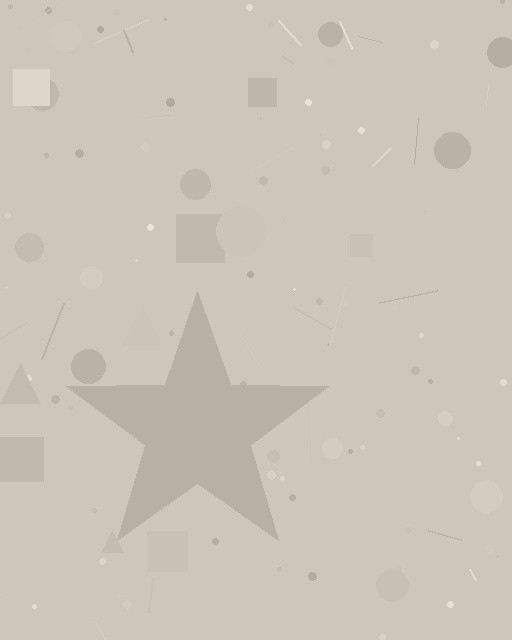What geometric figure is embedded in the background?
A star is embedded in the background.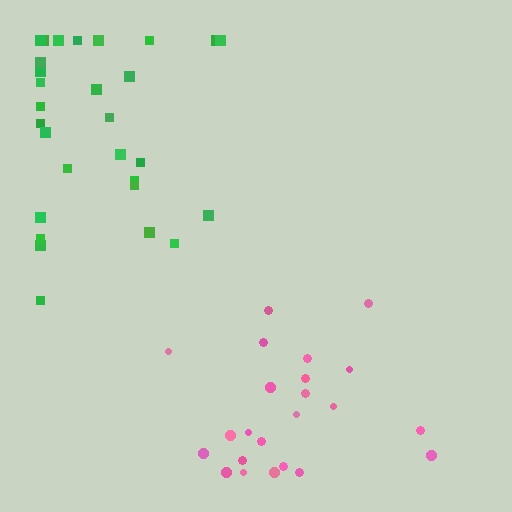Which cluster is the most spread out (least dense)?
Pink.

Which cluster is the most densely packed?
Green.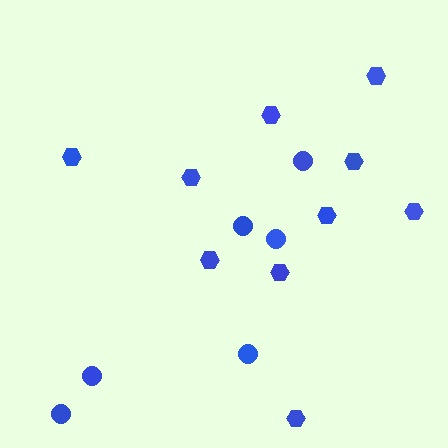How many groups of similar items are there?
There are 2 groups: one group of hexagons (10) and one group of circles (6).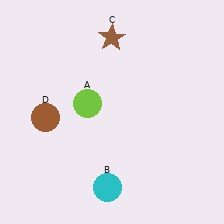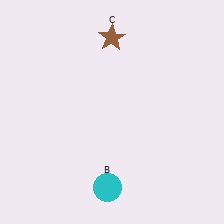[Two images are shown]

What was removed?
The brown circle (D), the lime circle (A) were removed in Image 2.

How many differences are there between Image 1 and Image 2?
There are 2 differences between the two images.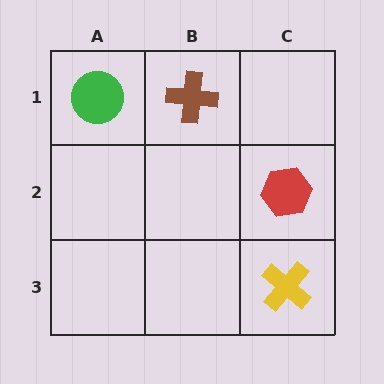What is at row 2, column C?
A red hexagon.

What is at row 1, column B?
A brown cross.